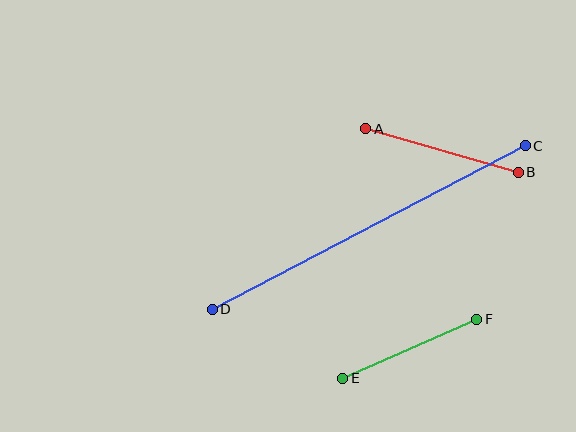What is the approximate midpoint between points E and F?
The midpoint is at approximately (410, 349) pixels.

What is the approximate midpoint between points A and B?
The midpoint is at approximately (442, 150) pixels.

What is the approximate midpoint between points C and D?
The midpoint is at approximately (369, 228) pixels.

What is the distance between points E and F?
The distance is approximately 147 pixels.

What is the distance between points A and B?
The distance is approximately 159 pixels.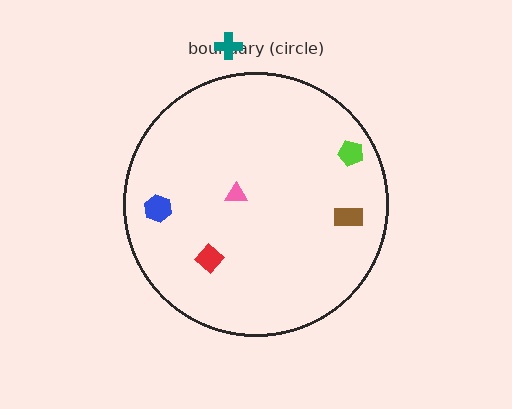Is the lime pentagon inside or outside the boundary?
Inside.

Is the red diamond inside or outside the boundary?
Inside.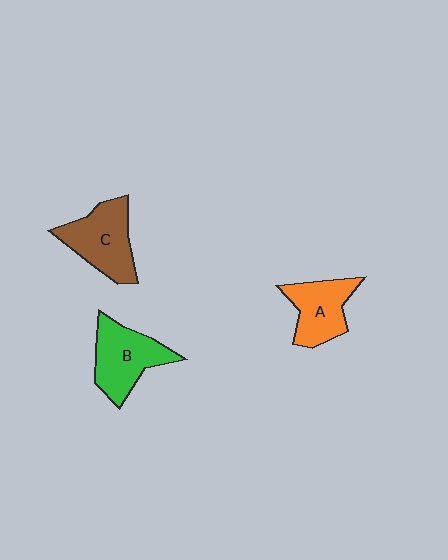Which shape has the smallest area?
Shape A (orange).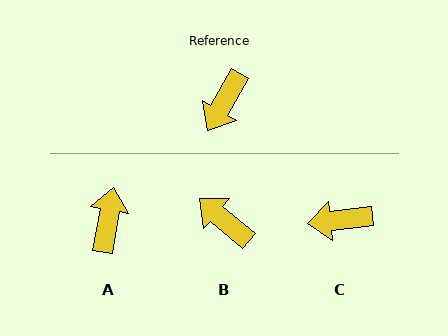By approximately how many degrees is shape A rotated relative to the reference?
Approximately 160 degrees clockwise.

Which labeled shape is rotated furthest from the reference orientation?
A, about 160 degrees away.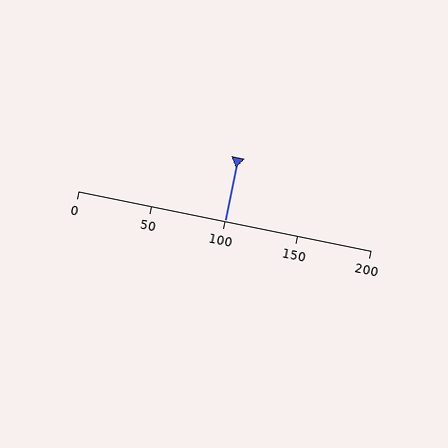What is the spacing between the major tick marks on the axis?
The major ticks are spaced 50 apart.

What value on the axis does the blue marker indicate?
The marker indicates approximately 100.